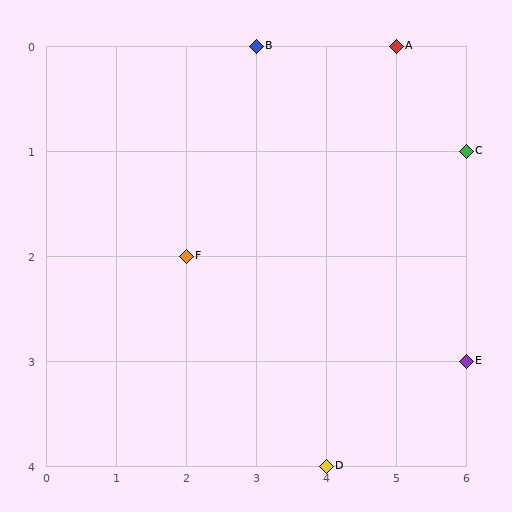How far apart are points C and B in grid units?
Points C and B are 3 columns and 1 row apart (about 3.2 grid units diagonally).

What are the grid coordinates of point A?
Point A is at grid coordinates (5, 0).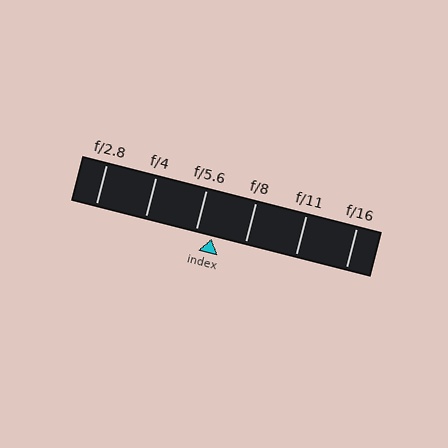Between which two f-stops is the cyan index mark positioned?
The index mark is between f/5.6 and f/8.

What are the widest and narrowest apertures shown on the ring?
The widest aperture shown is f/2.8 and the narrowest is f/16.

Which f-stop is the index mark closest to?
The index mark is closest to f/5.6.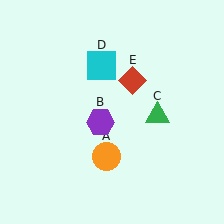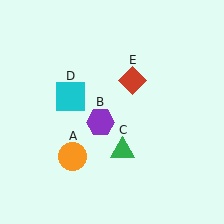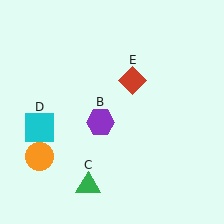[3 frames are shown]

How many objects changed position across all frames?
3 objects changed position: orange circle (object A), green triangle (object C), cyan square (object D).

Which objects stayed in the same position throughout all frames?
Purple hexagon (object B) and red diamond (object E) remained stationary.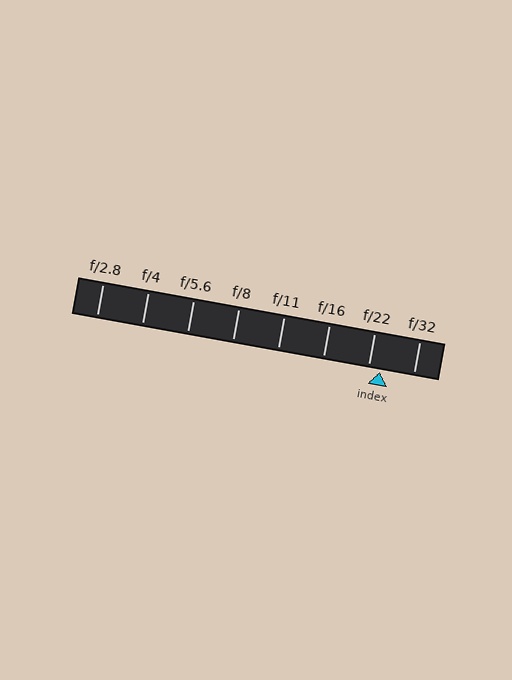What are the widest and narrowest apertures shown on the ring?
The widest aperture shown is f/2.8 and the narrowest is f/32.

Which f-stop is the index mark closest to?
The index mark is closest to f/22.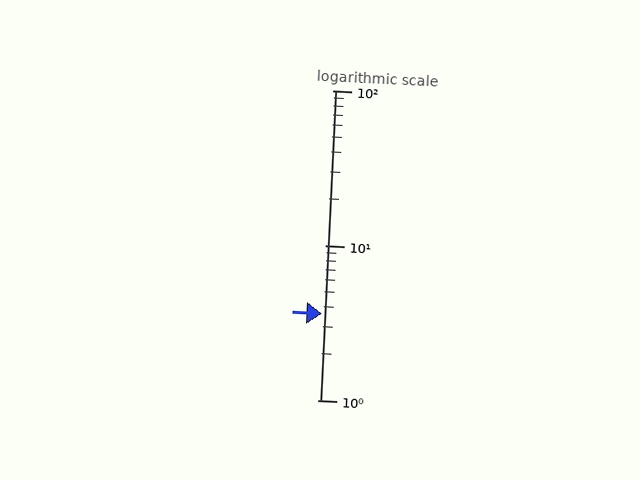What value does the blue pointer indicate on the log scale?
The pointer indicates approximately 3.6.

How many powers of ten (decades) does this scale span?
The scale spans 2 decades, from 1 to 100.